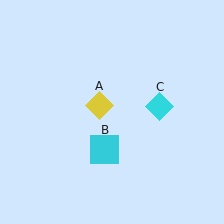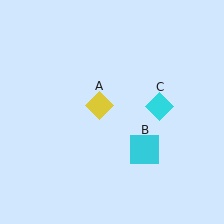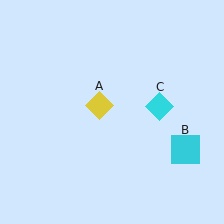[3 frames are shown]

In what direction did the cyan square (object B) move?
The cyan square (object B) moved right.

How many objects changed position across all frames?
1 object changed position: cyan square (object B).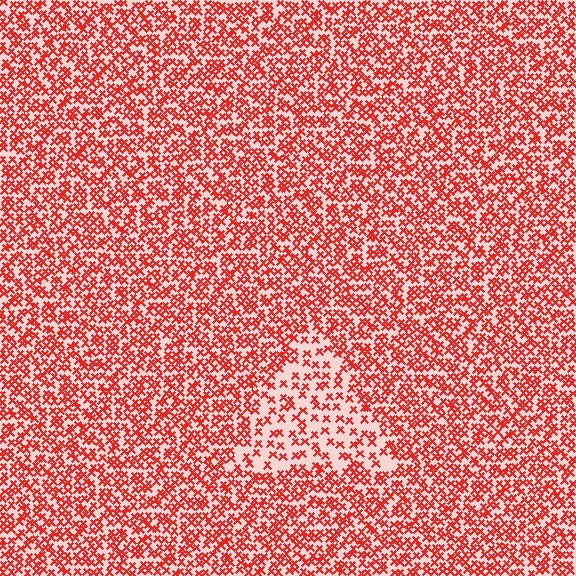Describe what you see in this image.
The image contains small red elements arranged at two different densities. A triangle-shaped region is visible where the elements are less densely packed than the surrounding area.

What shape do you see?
I see a triangle.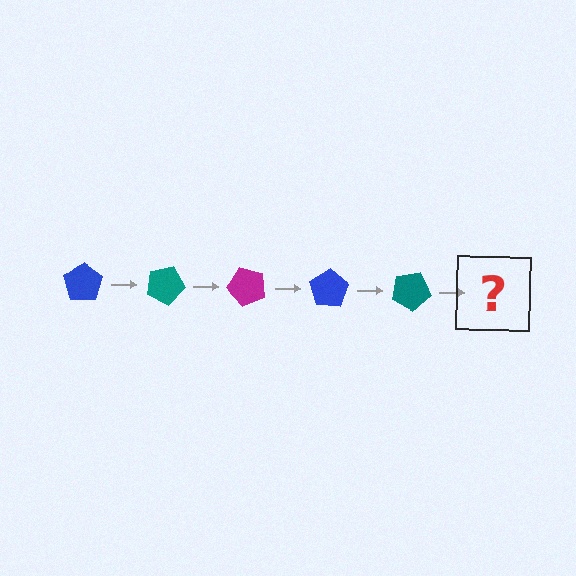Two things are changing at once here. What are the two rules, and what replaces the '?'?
The two rules are that it rotates 25 degrees each step and the color cycles through blue, teal, and magenta. The '?' should be a magenta pentagon, rotated 125 degrees from the start.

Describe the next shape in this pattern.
It should be a magenta pentagon, rotated 125 degrees from the start.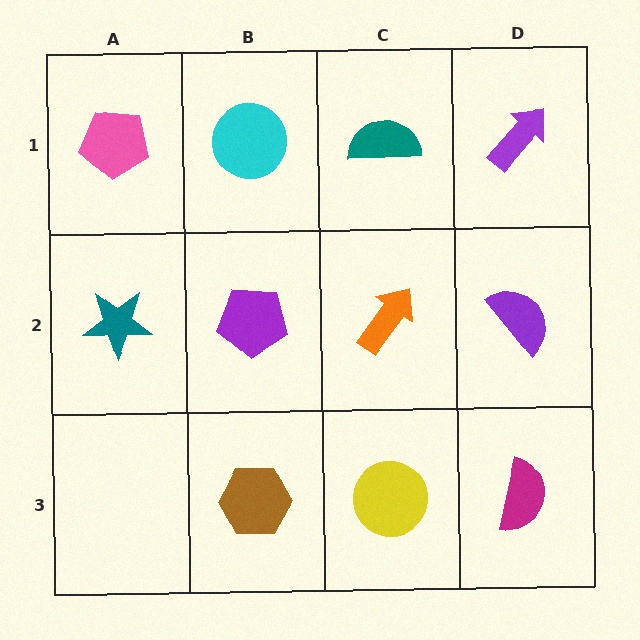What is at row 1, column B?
A cyan circle.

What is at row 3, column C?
A yellow circle.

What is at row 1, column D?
A purple arrow.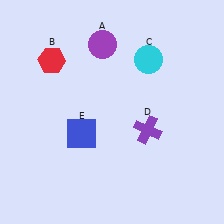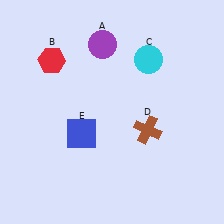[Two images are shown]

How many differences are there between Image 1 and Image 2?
There is 1 difference between the two images.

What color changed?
The cross (D) changed from purple in Image 1 to brown in Image 2.